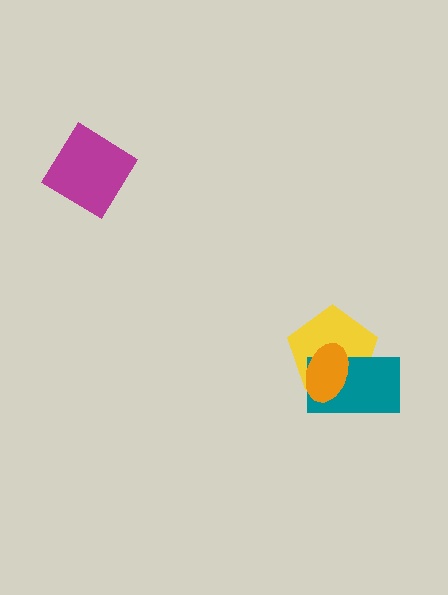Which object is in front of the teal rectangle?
The orange ellipse is in front of the teal rectangle.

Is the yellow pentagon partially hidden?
Yes, it is partially covered by another shape.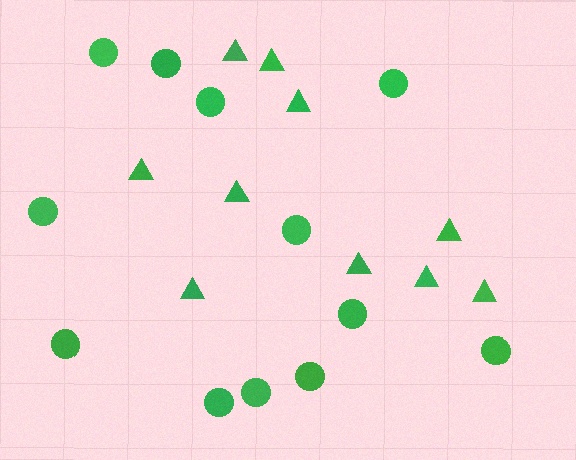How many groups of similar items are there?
There are 2 groups: one group of triangles (10) and one group of circles (12).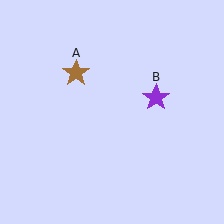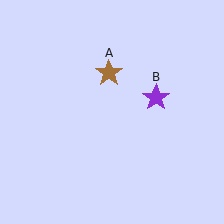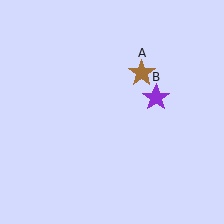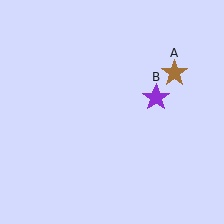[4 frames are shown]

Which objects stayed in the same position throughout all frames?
Purple star (object B) remained stationary.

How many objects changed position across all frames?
1 object changed position: brown star (object A).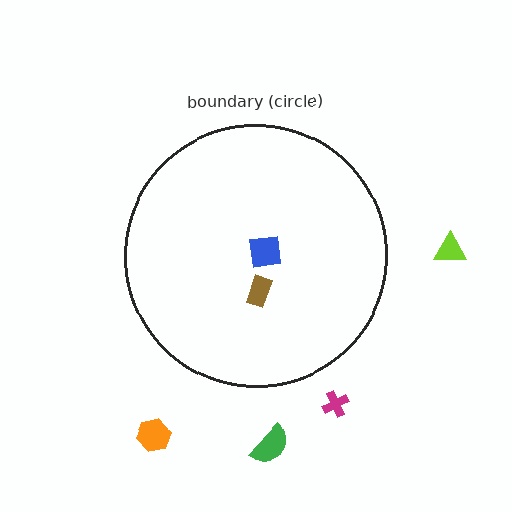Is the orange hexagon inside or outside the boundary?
Outside.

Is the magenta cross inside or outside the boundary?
Outside.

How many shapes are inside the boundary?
2 inside, 4 outside.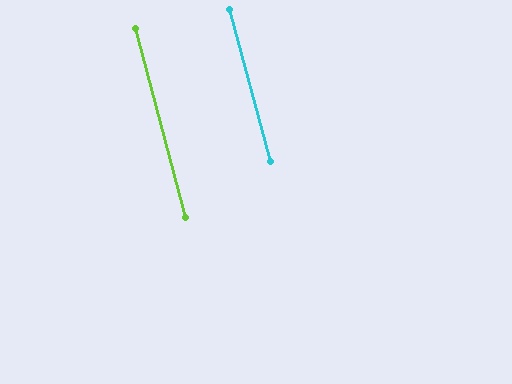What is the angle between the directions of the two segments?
Approximately 0 degrees.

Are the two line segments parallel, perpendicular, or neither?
Parallel — their directions differ by only 0.4°.